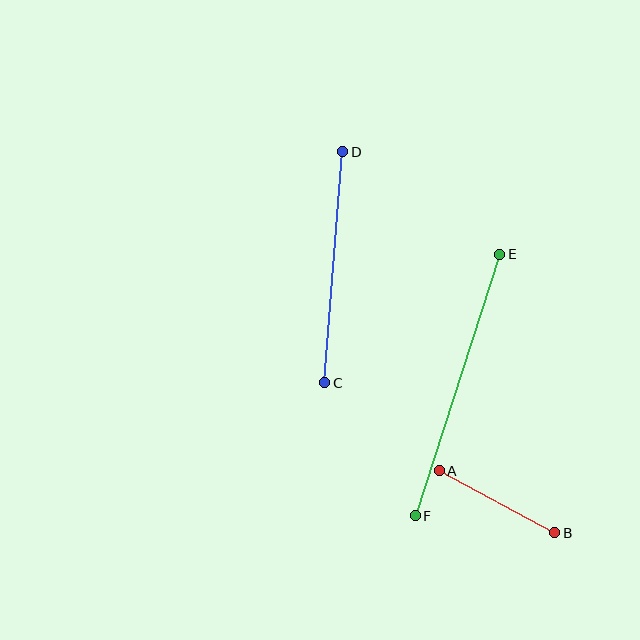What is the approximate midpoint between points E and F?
The midpoint is at approximately (458, 385) pixels.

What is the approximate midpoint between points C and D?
The midpoint is at approximately (334, 267) pixels.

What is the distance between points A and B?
The distance is approximately 131 pixels.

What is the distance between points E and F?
The distance is approximately 275 pixels.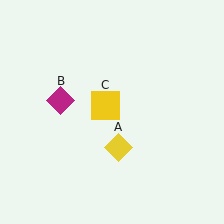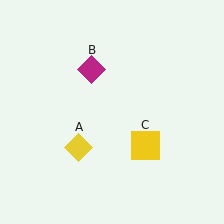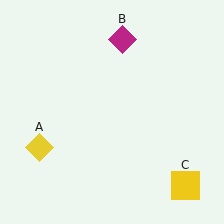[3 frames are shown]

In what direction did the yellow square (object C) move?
The yellow square (object C) moved down and to the right.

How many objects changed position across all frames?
3 objects changed position: yellow diamond (object A), magenta diamond (object B), yellow square (object C).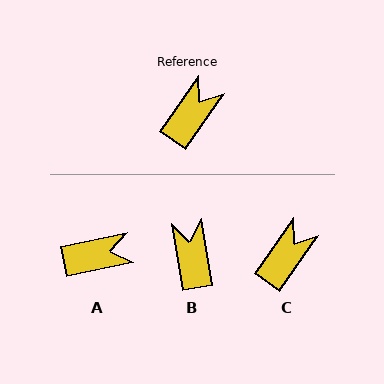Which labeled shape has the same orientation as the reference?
C.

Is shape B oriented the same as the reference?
No, it is off by about 44 degrees.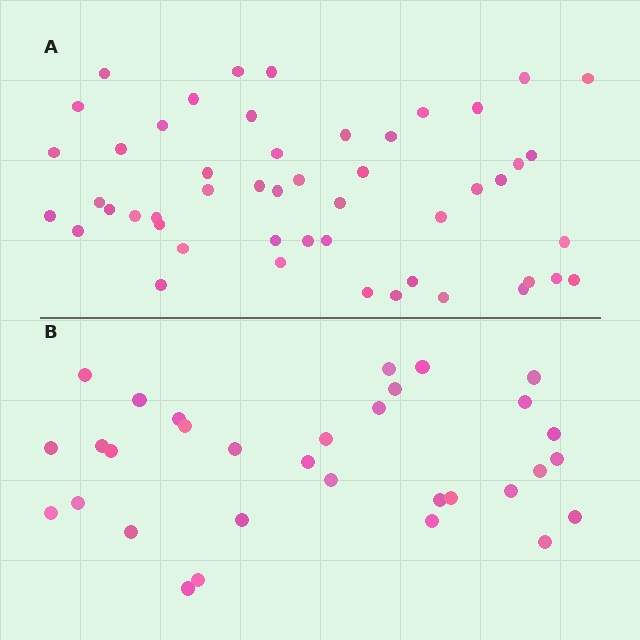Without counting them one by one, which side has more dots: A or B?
Region A (the top region) has more dots.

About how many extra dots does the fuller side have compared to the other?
Region A has approximately 20 more dots than region B.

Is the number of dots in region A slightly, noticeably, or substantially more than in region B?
Region A has substantially more. The ratio is roughly 1.6 to 1.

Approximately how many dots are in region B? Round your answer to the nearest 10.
About 30 dots. (The exact count is 32, which rounds to 30.)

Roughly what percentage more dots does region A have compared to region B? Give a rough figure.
About 55% more.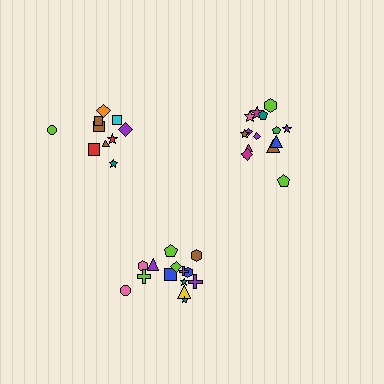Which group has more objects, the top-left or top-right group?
The top-right group.